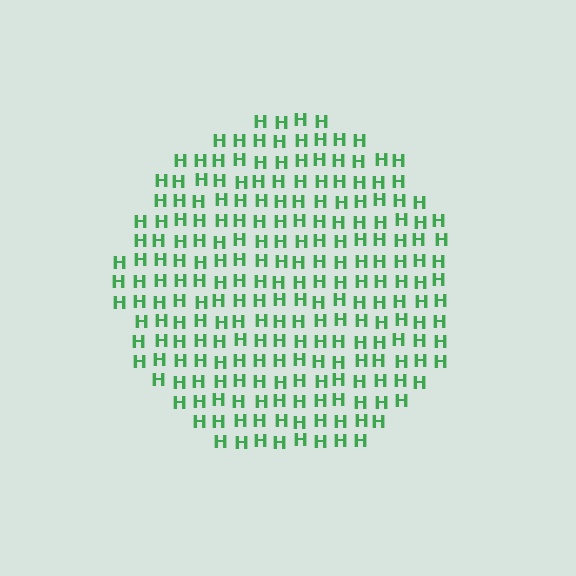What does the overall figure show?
The overall figure shows a circle.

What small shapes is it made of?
It is made of small letter H's.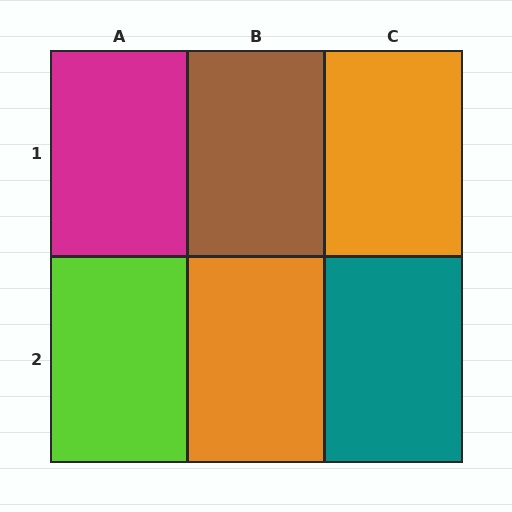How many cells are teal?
1 cell is teal.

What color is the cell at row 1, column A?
Magenta.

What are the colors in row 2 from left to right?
Lime, orange, teal.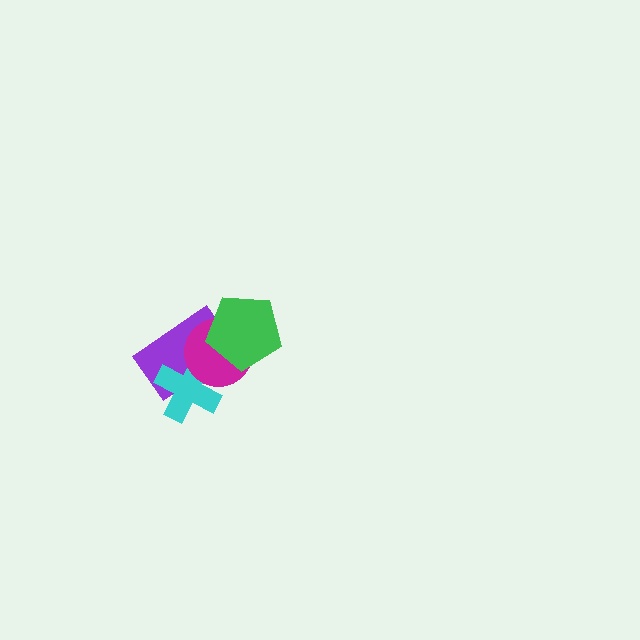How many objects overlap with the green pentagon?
2 objects overlap with the green pentagon.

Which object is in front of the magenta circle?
The green pentagon is in front of the magenta circle.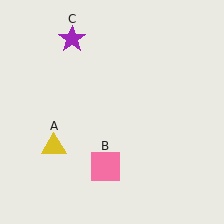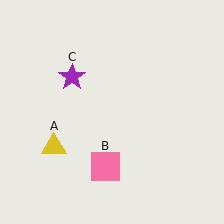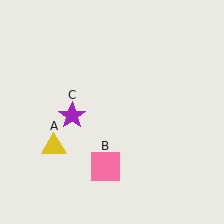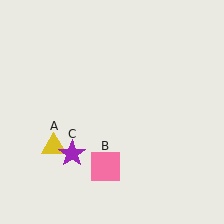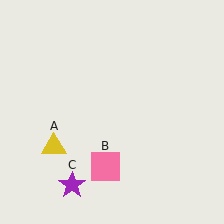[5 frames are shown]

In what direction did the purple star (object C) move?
The purple star (object C) moved down.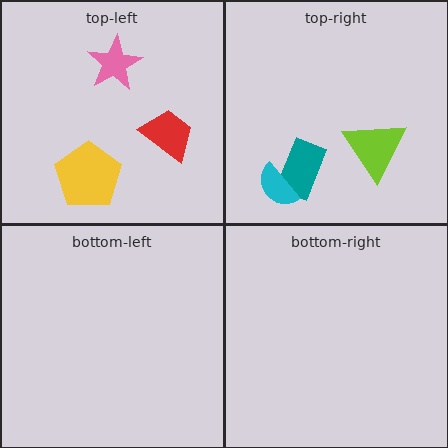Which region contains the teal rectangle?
The top-right region.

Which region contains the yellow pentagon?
The top-left region.